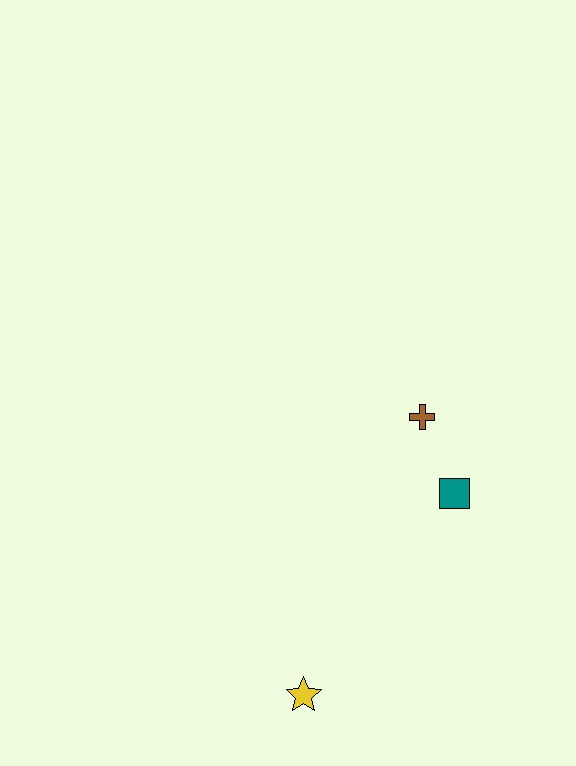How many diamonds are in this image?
There are no diamonds.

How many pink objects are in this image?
There are no pink objects.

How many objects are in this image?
There are 3 objects.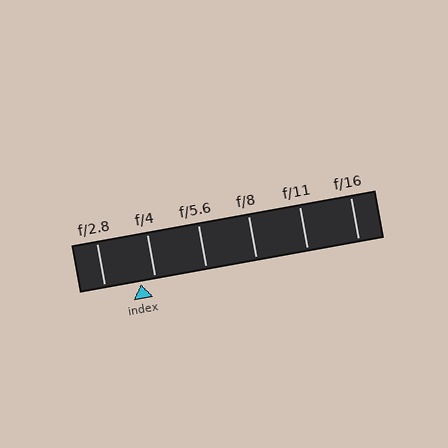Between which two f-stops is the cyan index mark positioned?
The index mark is between f/2.8 and f/4.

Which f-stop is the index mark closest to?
The index mark is closest to f/4.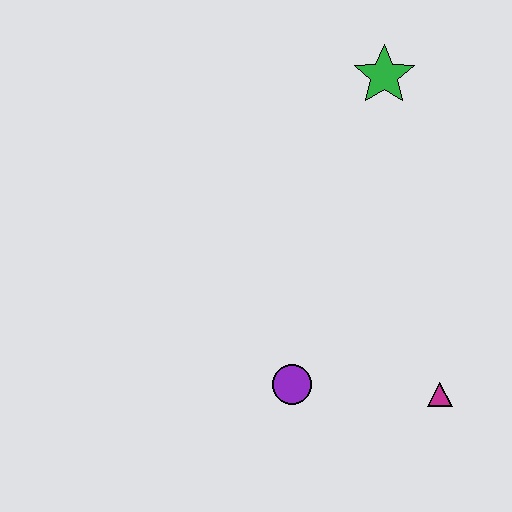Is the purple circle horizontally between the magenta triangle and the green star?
No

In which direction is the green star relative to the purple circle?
The green star is above the purple circle.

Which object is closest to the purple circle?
The magenta triangle is closest to the purple circle.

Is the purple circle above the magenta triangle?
Yes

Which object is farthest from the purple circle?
The green star is farthest from the purple circle.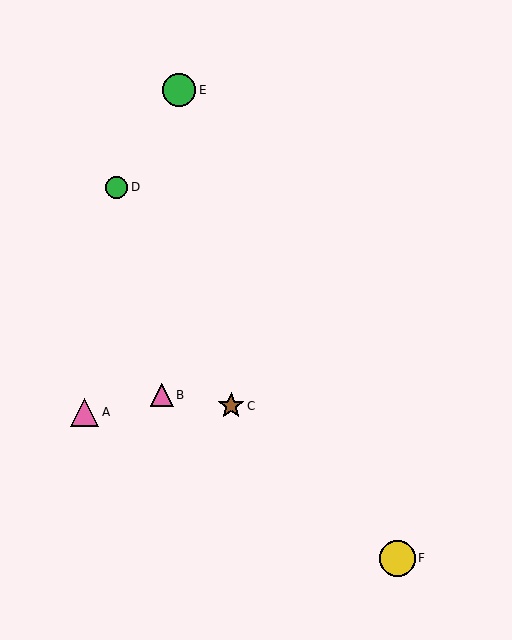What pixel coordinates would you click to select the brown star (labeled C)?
Click at (231, 406) to select the brown star C.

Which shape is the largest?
The yellow circle (labeled F) is the largest.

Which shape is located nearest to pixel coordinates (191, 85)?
The green circle (labeled E) at (179, 90) is nearest to that location.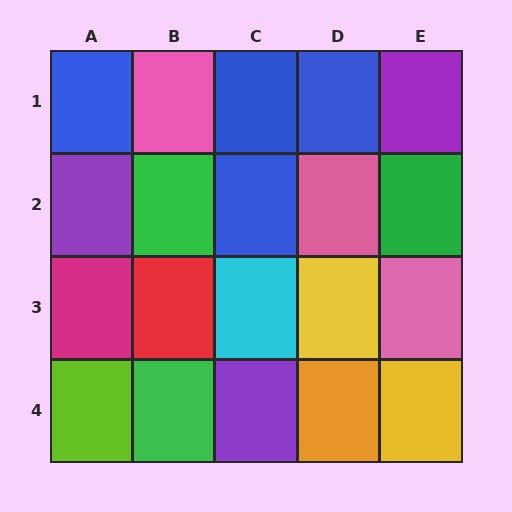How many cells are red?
1 cell is red.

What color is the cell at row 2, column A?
Purple.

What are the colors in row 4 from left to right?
Lime, green, purple, orange, yellow.